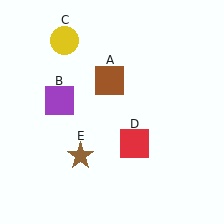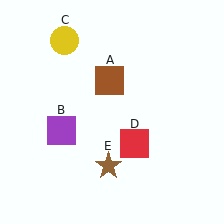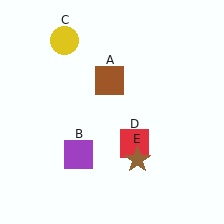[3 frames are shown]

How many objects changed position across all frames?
2 objects changed position: purple square (object B), brown star (object E).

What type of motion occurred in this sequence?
The purple square (object B), brown star (object E) rotated counterclockwise around the center of the scene.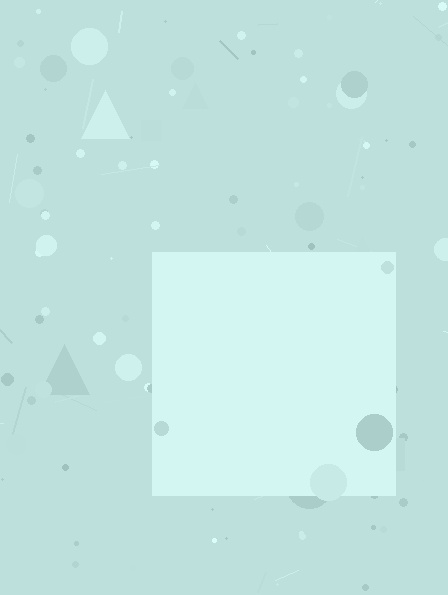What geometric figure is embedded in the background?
A square is embedded in the background.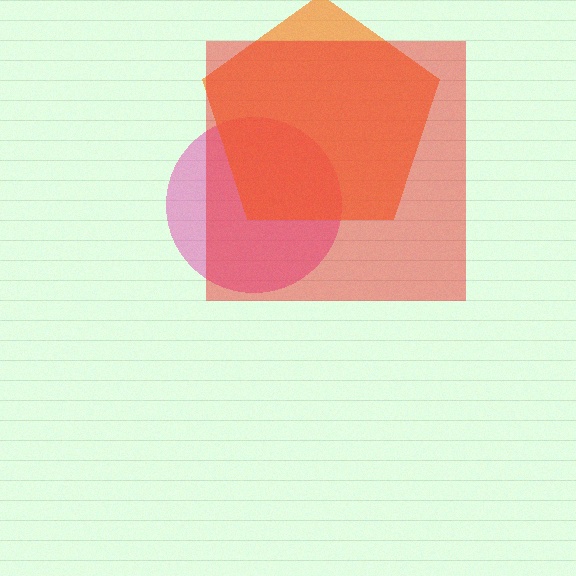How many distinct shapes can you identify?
There are 3 distinct shapes: a pink circle, an orange pentagon, a red square.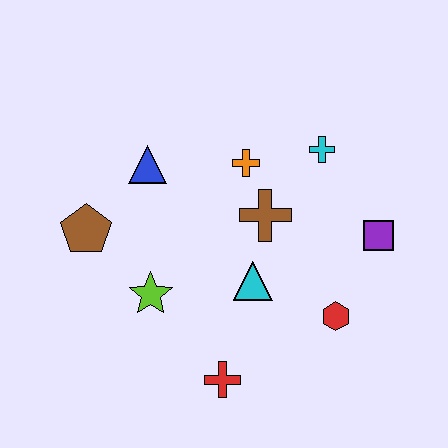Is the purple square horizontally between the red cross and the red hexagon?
No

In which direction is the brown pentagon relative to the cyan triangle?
The brown pentagon is to the left of the cyan triangle.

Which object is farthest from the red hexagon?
The brown pentagon is farthest from the red hexagon.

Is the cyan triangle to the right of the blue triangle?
Yes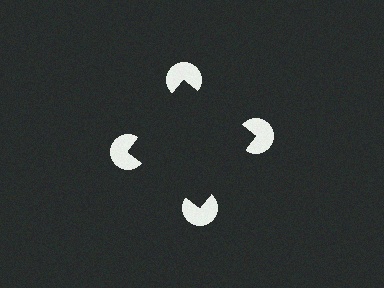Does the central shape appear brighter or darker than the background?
It typically appears slightly darker than the background, even though no actual brightness change is drawn.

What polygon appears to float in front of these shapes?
An illusory square — its edges are inferred from the aligned wedge cuts in the pac-man discs, not physically drawn.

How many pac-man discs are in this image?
There are 4 — one at each vertex of the illusory square.